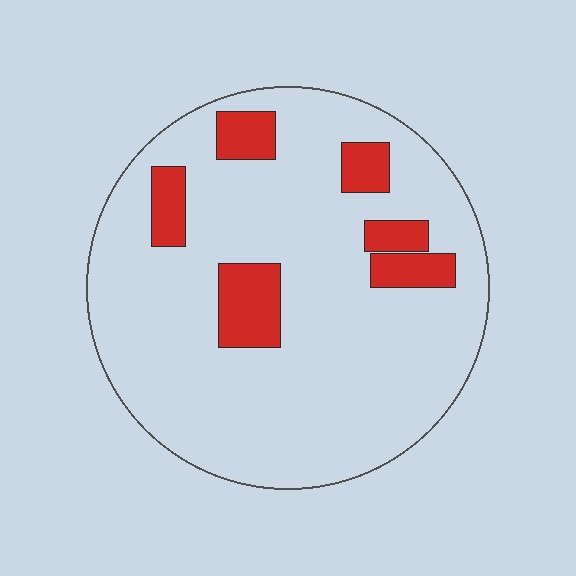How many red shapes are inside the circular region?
6.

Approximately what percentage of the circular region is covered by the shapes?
Approximately 15%.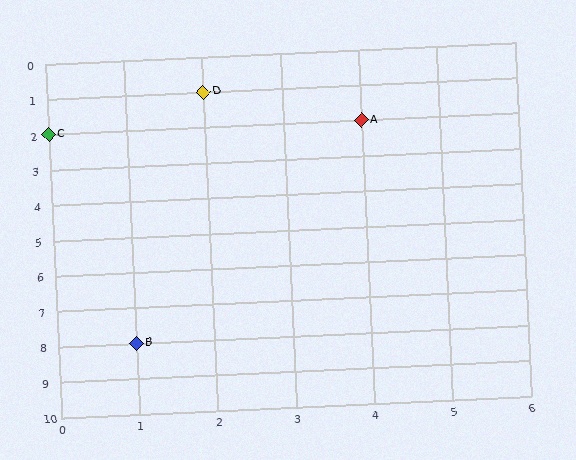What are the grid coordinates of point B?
Point B is at grid coordinates (1, 8).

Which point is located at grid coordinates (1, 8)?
Point B is at (1, 8).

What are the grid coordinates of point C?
Point C is at grid coordinates (0, 2).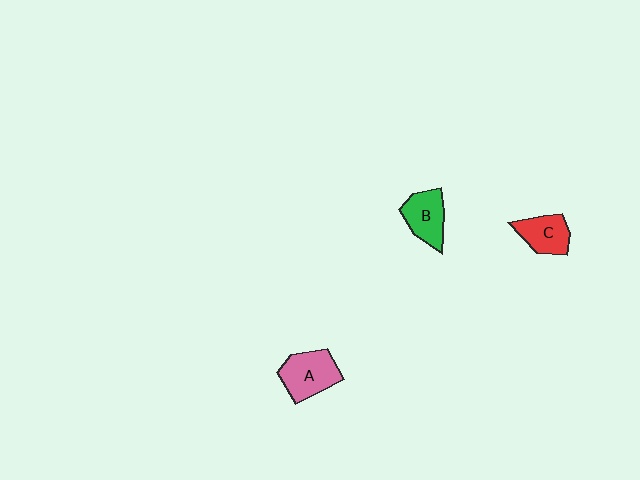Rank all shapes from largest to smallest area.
From largest to smallest: A (pink), B (green), C (red).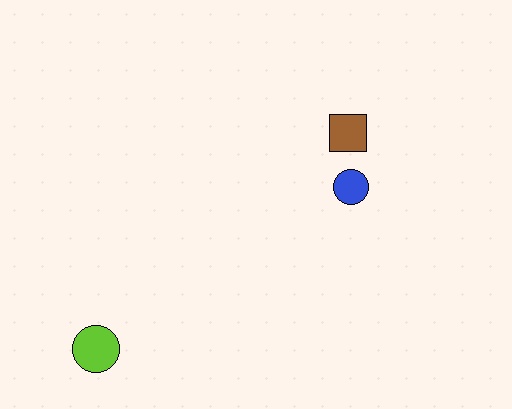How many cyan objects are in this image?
There are no cyan objects.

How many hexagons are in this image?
There are no hexagons.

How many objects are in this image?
There are 3 objects.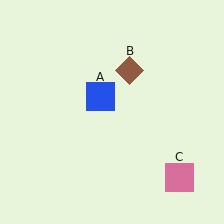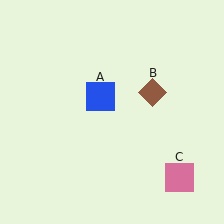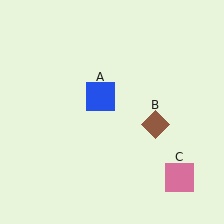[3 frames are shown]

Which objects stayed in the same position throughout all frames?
Blue square (object A) and pink square (object C) remained stationary.